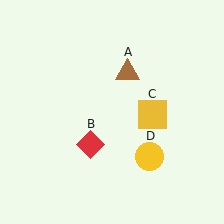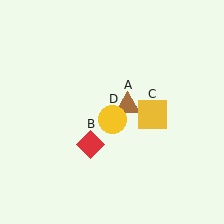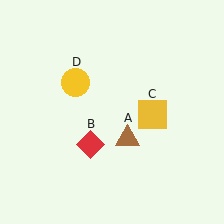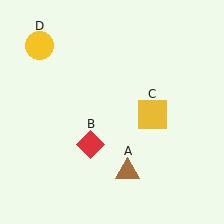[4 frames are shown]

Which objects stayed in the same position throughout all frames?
Red diamond (object B) and yellow square (object C) remained stationary.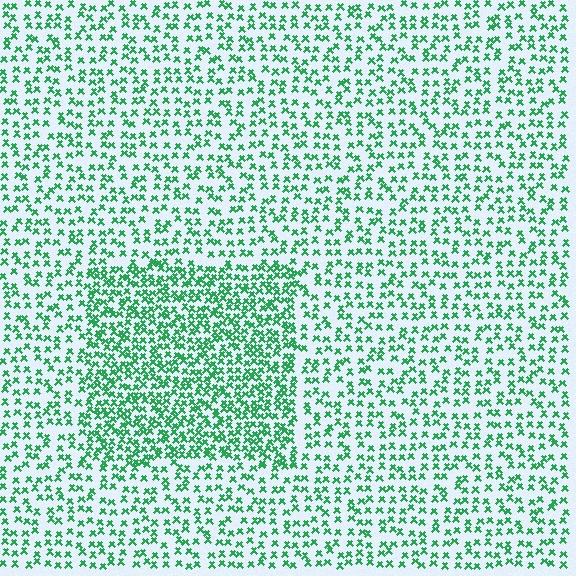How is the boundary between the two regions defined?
The boundary is defined by a change in element density (approximately 1.9x ratio). All elements are the same color, size, and shape.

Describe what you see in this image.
The image contains small green elements arranged at two different densities. A rectangle-shaped region is visible where the elements are more densely packed than the surrounding area.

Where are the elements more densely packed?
The elements are more densely packed inside the rectangle boundary.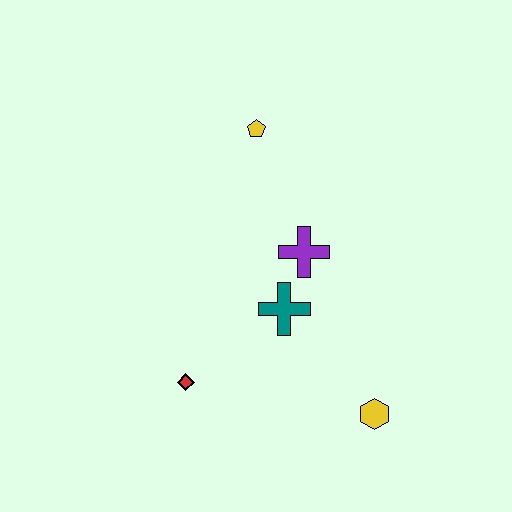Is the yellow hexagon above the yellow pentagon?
No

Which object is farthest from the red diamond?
The yellow pentagon is farthest from the red diamond.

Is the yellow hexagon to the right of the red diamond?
Yes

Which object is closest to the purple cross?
The teal cross is closest to the purple cross.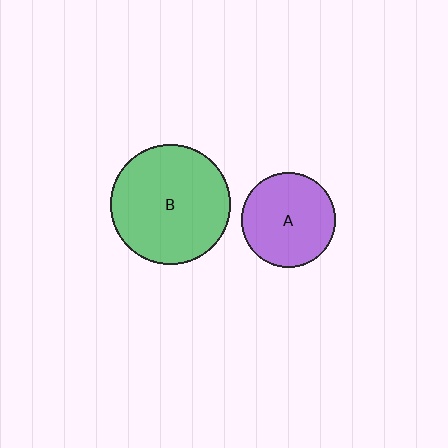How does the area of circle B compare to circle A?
Approximately 1.6 times.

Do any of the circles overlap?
No, none of the circles overlap.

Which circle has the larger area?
Circle B (green).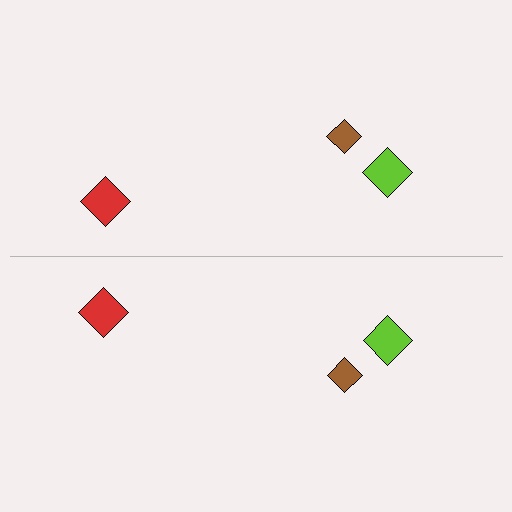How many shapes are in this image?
There are 6 shapes in this image.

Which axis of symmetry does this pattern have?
The pattern has a horizontal axis of symmetry running through the center of the image.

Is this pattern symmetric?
Yes, this pattern has bilateral (reflection) symmetry.